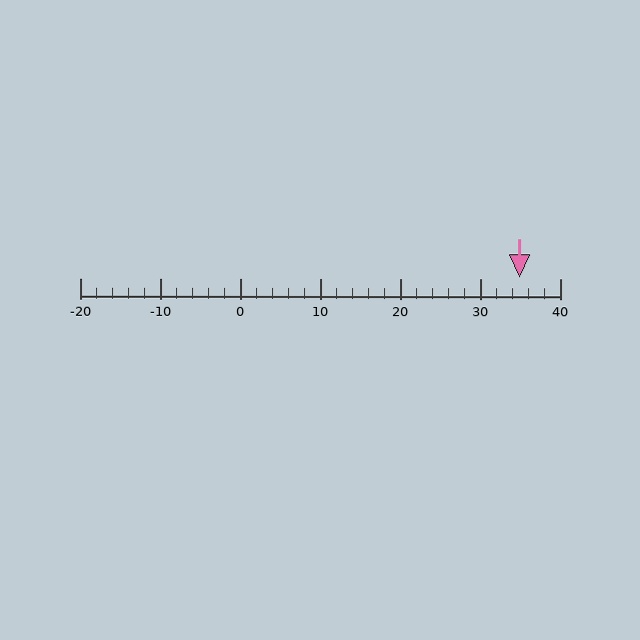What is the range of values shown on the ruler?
The ruler shows values from -20 to 40.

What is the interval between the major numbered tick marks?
The major tick marks are spaced 10 units apart.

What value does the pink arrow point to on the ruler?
The pink arrow points to approximately 35.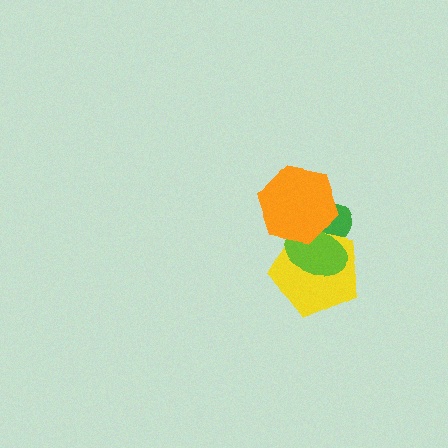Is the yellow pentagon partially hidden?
Yes, it is partially covered by another shape.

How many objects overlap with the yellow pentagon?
3 objects overlap with the yellow pentagon.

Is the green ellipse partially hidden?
Yes, it is partially covered by another shape.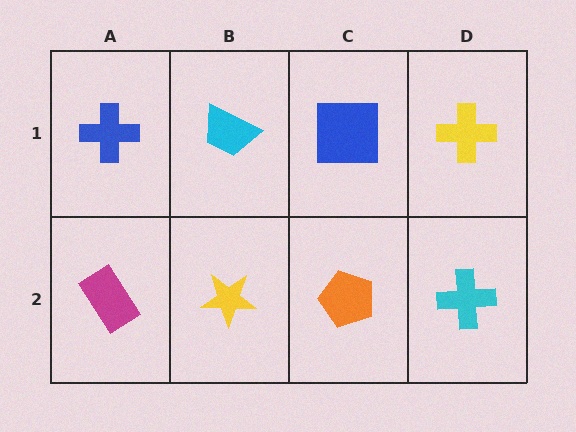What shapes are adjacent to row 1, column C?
An orange pentagon (row 2, column C), a cyan trapezoid (row 1, column B), a yellow cross (row 1, column D).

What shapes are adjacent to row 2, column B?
A cyan trapezoid (row 1, column B), a magenta rectangle (row 2, column A), an orange pentagon (row 2, column C).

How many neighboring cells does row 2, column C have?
3.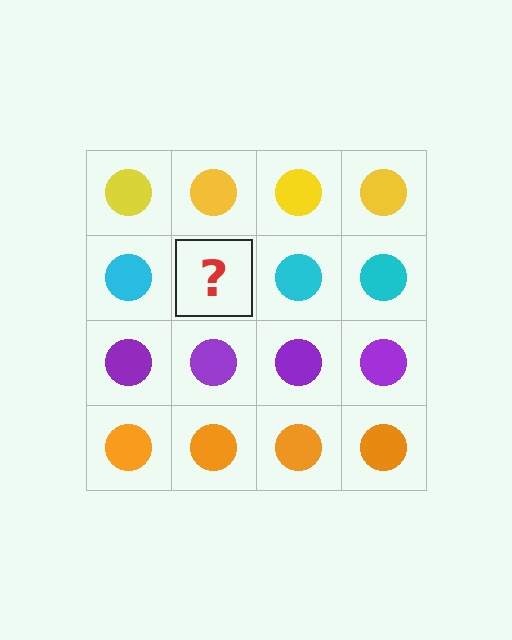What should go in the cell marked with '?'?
The missing cell should contain a cyan circle.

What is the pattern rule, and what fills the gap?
The rule is that each row has a consistent color. The gap should be filled with a cyan circle.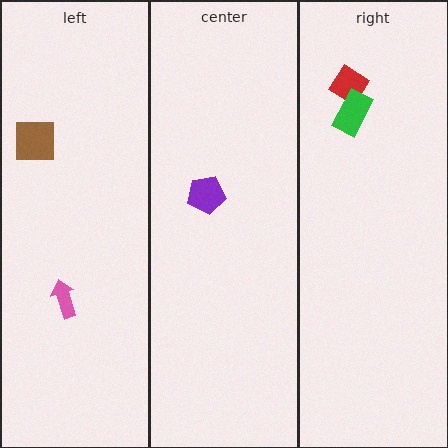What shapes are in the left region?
The pink arrow, the brown square.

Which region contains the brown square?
The left region.